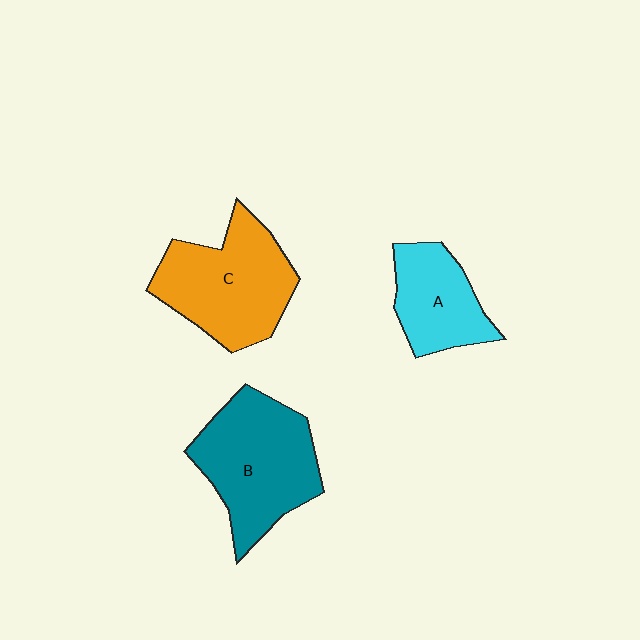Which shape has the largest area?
Shape B (teal).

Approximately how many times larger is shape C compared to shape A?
Approximately 1.6 times.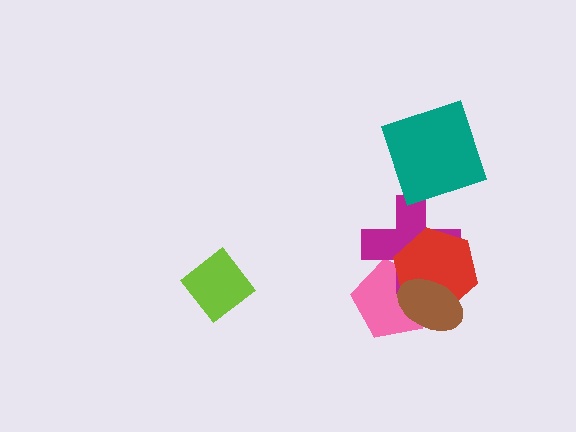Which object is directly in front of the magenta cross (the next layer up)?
The red hexagon is directly in front of the magenta cross.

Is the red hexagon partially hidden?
Yes, it is partially covered by another shape.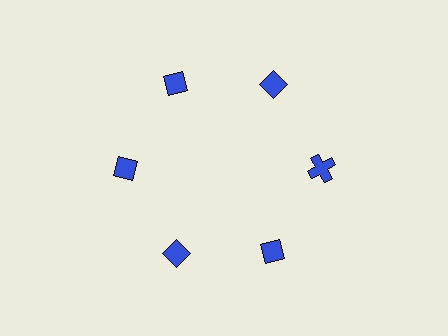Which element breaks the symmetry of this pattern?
The blue cross at roughly the 3 o'clock position breaks the symmetry. All other shapes are blue diamonds.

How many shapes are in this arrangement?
There are 6 shapes arranged in a ring pattern.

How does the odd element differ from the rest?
It has a different shape: cross instead of diamond.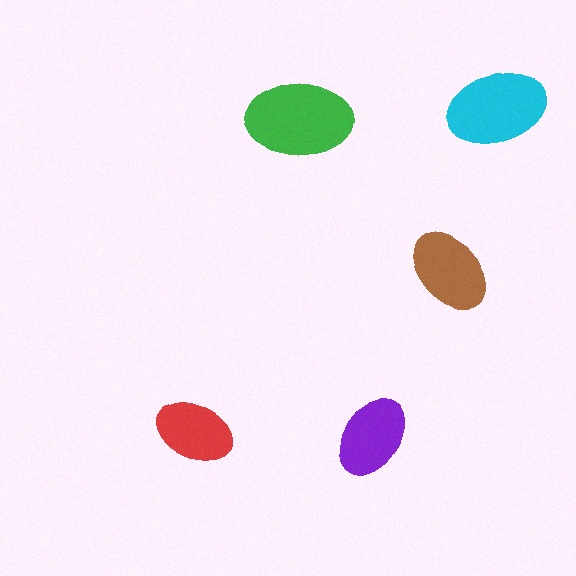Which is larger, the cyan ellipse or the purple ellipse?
The cyan one.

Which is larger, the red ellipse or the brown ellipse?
The brown one.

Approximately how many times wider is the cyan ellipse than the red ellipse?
About 1.5 times wider.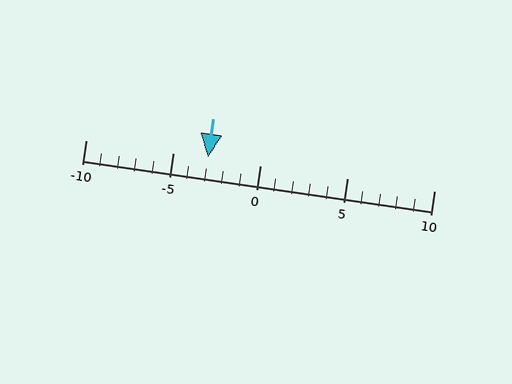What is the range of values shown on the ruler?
The ruler shows values from -10 to 10.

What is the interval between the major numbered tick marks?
The major tick marks are spaced 5 units apart.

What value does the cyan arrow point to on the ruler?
The cyan arrow points to approximately -3.